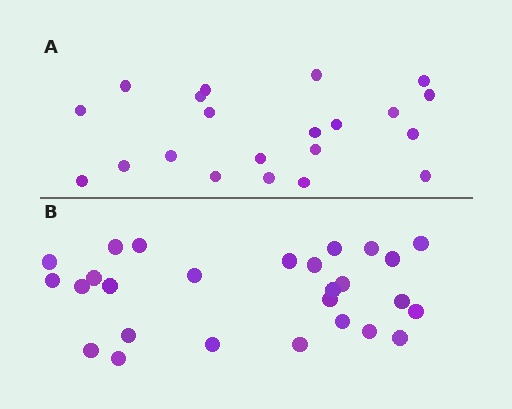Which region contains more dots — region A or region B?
Region B (the bottom region) has more dots.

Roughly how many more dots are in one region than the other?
Region B has about 6 more dots than region A.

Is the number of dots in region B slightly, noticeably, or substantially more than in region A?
Region B has noticeably more, but not dramatically so. The ratio is roughly 1.3 to 1.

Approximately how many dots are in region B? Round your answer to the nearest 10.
About 30 dots. (The exact count is 27, which rounds to 30.)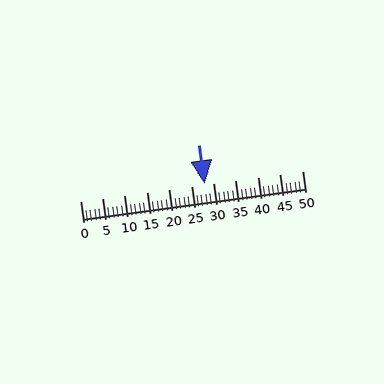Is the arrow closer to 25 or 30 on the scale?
The arrow is closer to 30.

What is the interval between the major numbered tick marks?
The major tick marks are spaced 5 units apart.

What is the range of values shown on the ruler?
The ruler shows values from 0 to 50.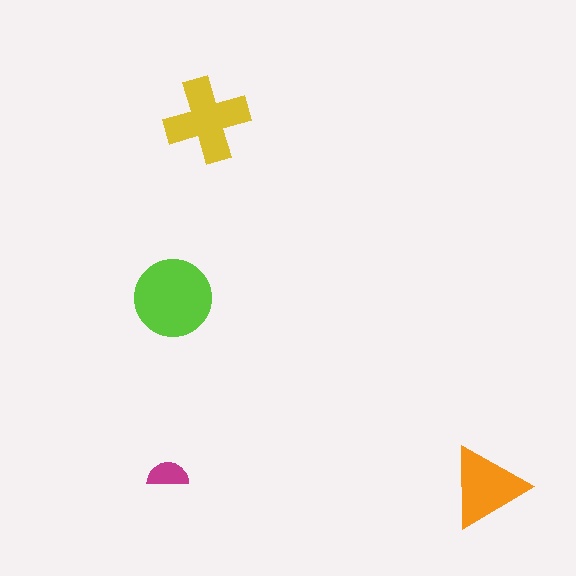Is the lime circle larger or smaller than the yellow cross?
Larger.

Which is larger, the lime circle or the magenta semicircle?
The lime circle.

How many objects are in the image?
There are 4 objects in the image.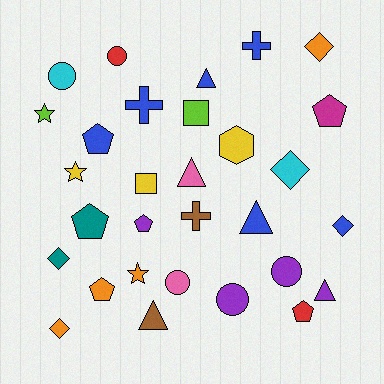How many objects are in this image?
There are 30 objects.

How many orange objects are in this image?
There are 4 orange objects.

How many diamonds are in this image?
There are 5 diamonds.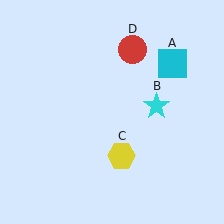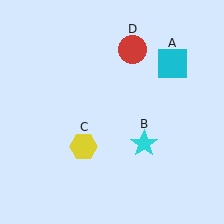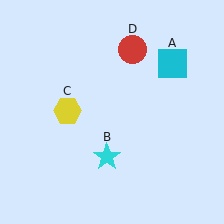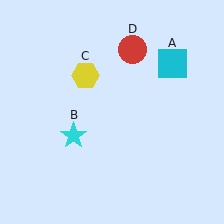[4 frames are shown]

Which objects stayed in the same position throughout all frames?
Cyan square (object A) and red circle (object D) remained stationary.